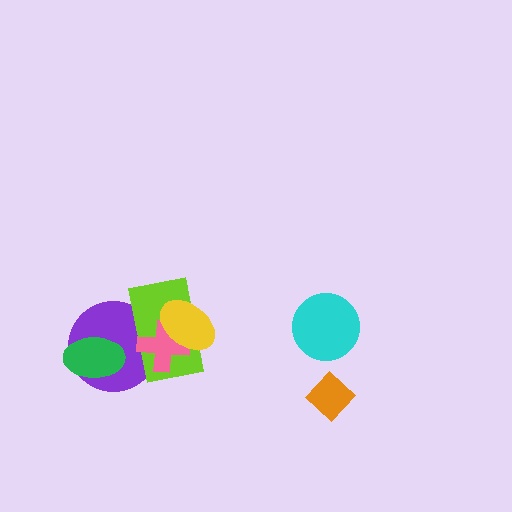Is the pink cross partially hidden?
Yes, it is partially covered by another shape.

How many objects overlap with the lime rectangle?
3 objects overlap with the lime rectangle.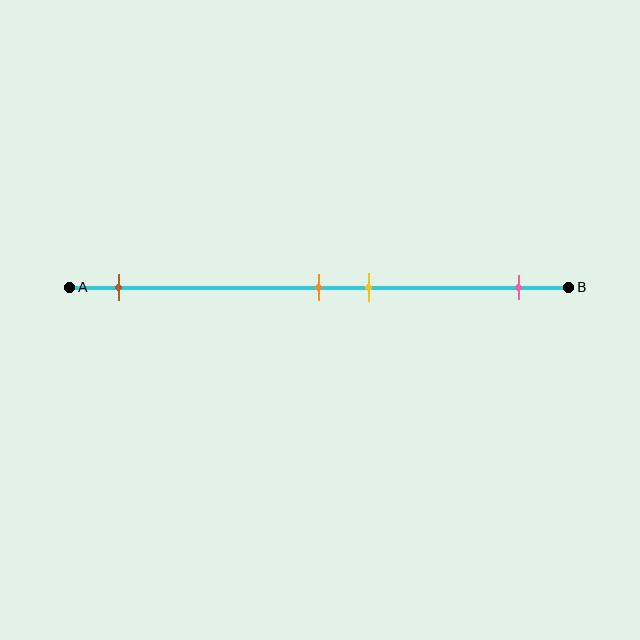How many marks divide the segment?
There are 4 marks dividing the segment.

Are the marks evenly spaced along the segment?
No, the marks are not evenly spaced.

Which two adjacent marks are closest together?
The orange and yellow marks are the closest adjacent pair.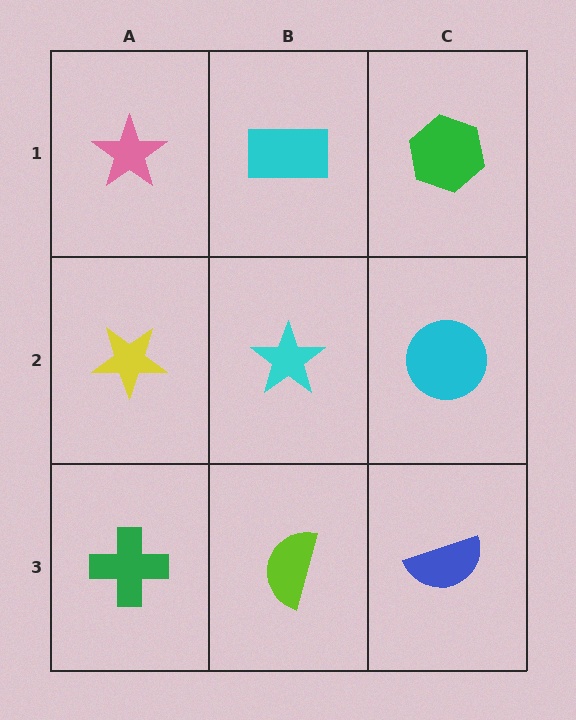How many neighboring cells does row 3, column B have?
3.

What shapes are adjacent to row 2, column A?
A pink star (row 1, column A), a green cross (row 3, column A), a cyan star (row 2, column B).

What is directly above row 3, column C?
A cyan circle.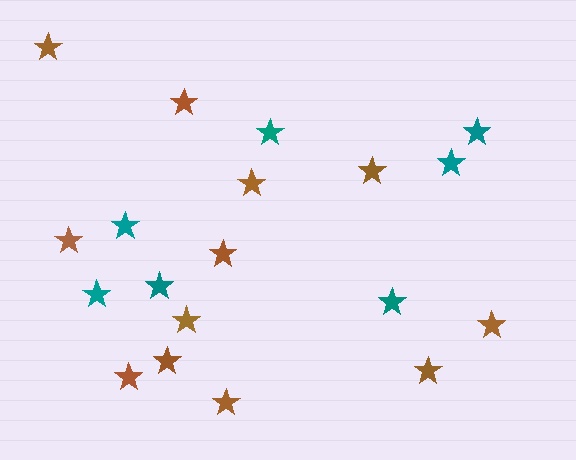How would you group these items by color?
There are 2 groups: one group of teal stars (7) and one group of brown stars (12).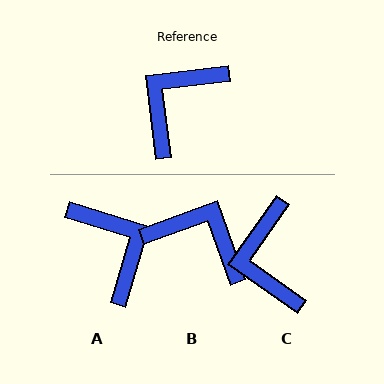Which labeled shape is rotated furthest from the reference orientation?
A, about 114 degrees away.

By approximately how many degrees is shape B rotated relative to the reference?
Approximately 77 degrees clockwise.